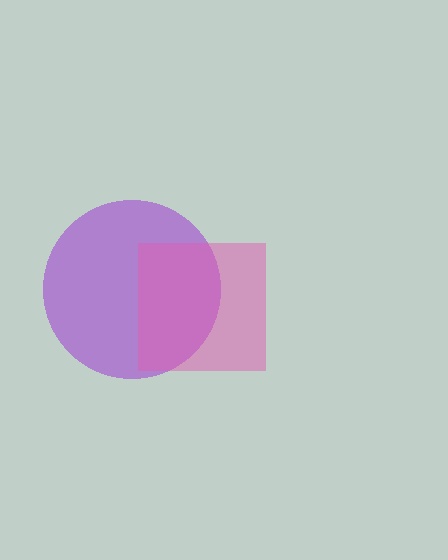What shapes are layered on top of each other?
The layered shapes are: a purple circle, a pink square.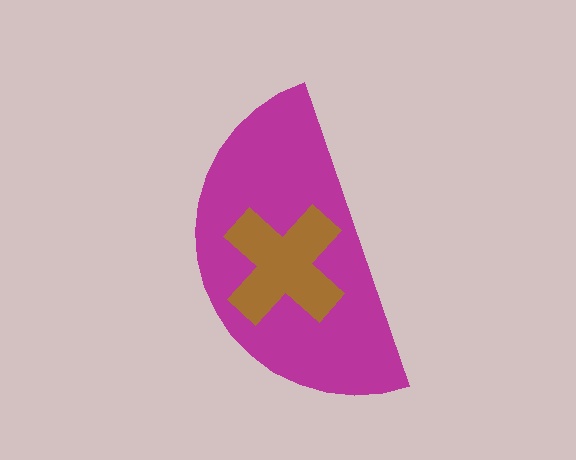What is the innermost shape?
The brown cross.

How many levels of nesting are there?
2.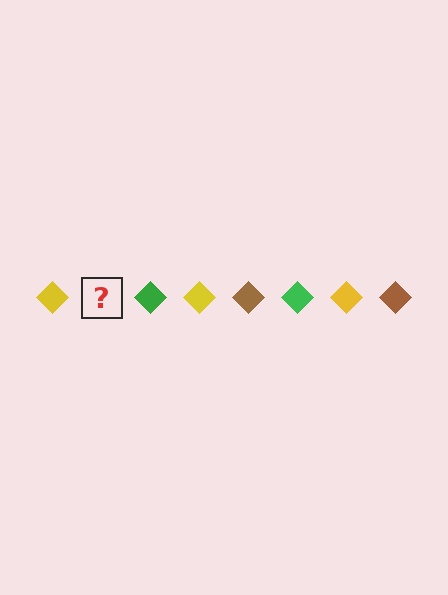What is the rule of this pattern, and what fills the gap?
The rule is that the pattern cycles through yellow, brown, green diamonds. The gap should be filled with a brown diamond.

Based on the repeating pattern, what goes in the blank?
The blank should be a brown diamond.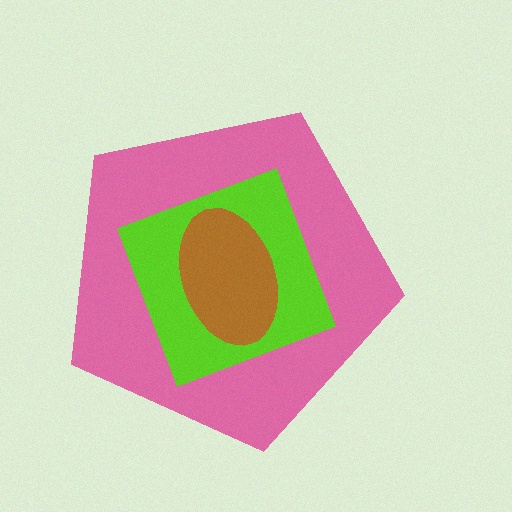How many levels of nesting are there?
3.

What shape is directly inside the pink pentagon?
The lime diamond.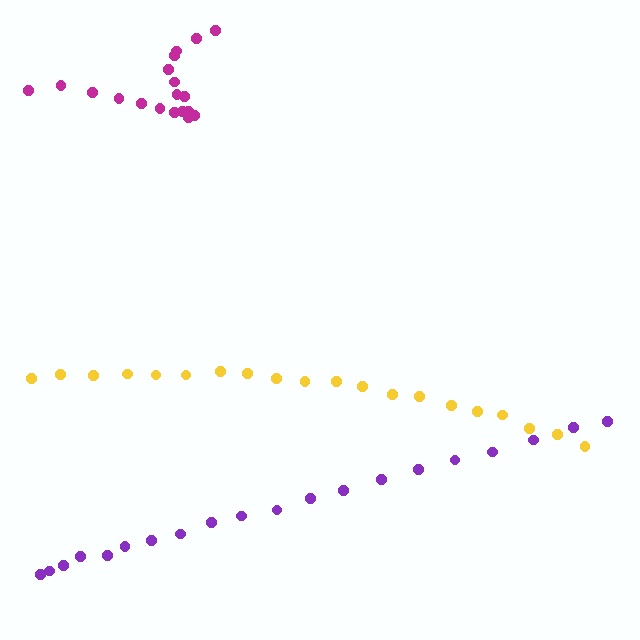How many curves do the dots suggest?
There are 3 distinct paths.